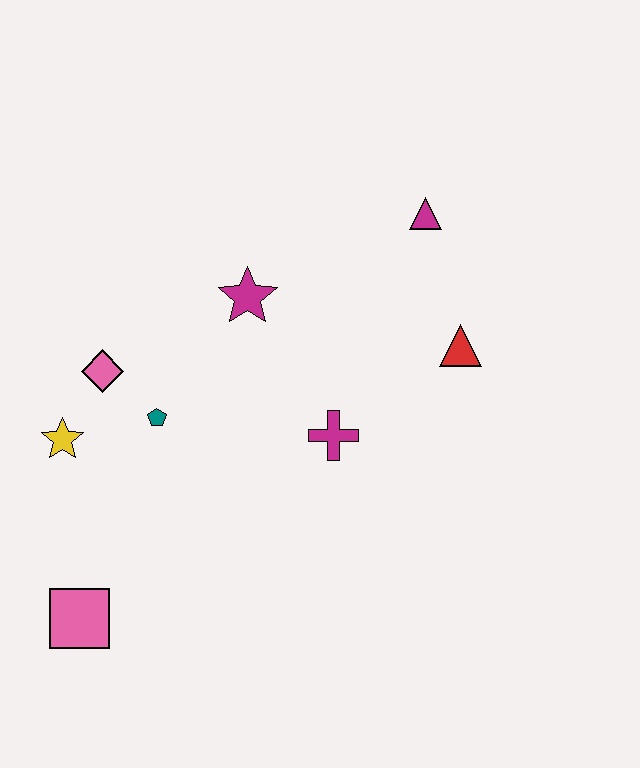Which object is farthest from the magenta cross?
The pink square is farthest from the magenta cross.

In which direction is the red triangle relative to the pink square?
The red triangle is to the right of the pink square.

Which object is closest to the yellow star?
The pink diamond is closest to the yellow star.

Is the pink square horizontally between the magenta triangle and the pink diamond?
No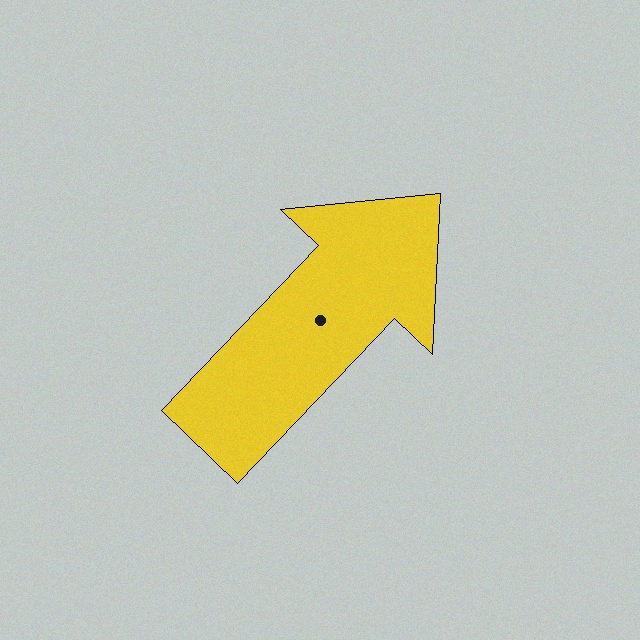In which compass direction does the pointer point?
Northeast.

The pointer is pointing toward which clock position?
Roughly 1 o'clock.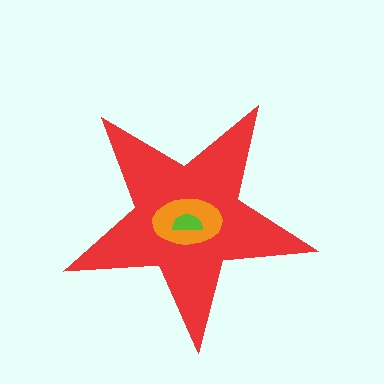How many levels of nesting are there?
3.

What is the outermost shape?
The red star.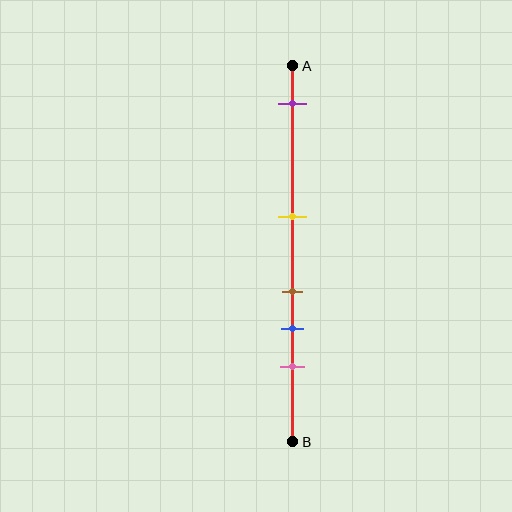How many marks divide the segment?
There are 5 marks dividing the segment.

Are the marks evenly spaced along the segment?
No, the marks are not evenly spaced.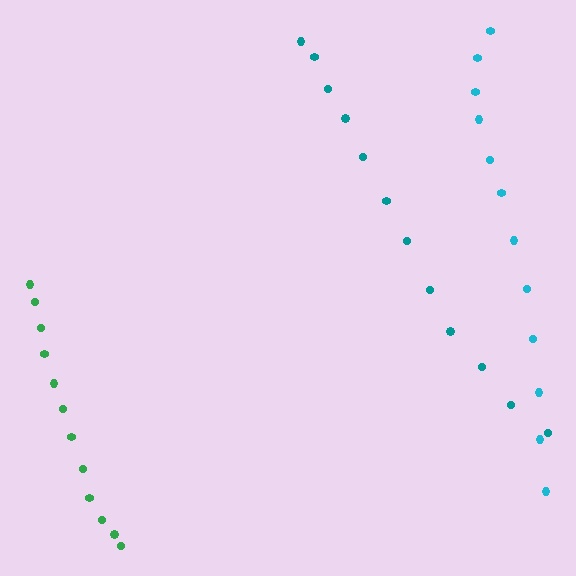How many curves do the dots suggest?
There are 3 distinct paths.